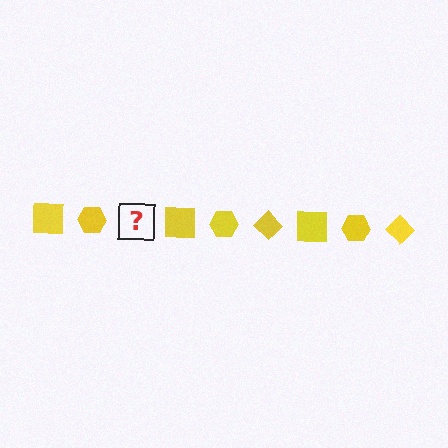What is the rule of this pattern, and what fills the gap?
The rule is that the pattern cycles through square, hexagon, diamond shapes in yellow. The gap should be filled with a yellow diamond.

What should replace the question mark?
The question mark should be replaced with a yellow diamond.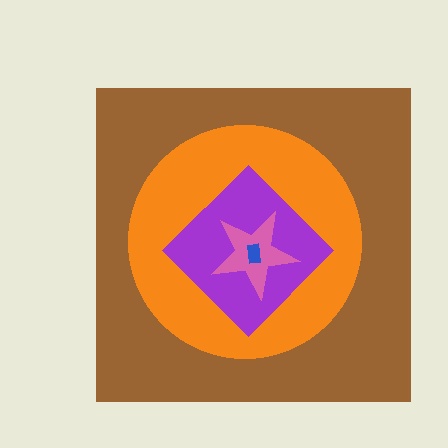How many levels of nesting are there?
5.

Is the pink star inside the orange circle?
Yes.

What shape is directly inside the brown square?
The orange circle.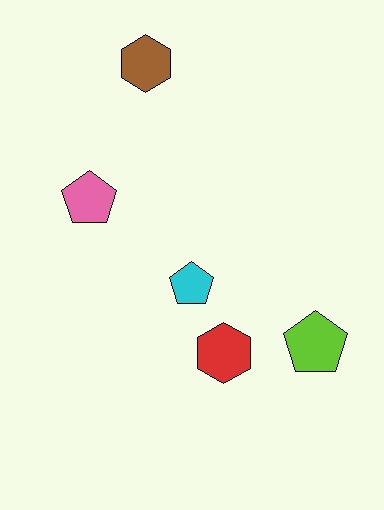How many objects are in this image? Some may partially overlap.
There are 5 objects.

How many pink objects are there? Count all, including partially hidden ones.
There is 1 pink object.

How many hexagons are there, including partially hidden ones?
There are 2 hexagons.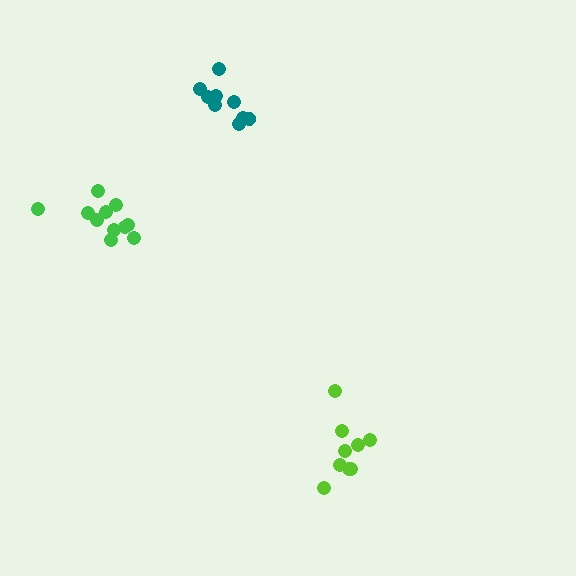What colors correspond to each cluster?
The clusters are colored: lime, teal, green.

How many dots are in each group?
Group 1: 9 dots, Group 2: 9 dots, Group 3: 11 dots (29 total).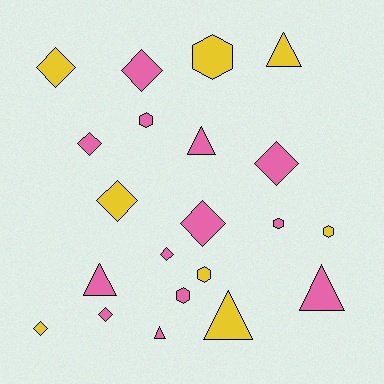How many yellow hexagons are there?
There are 3 yellow hexagons.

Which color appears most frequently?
Pink, with 13 objects.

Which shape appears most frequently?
Diamond, with 9 objects.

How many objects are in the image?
There are 21 objects.